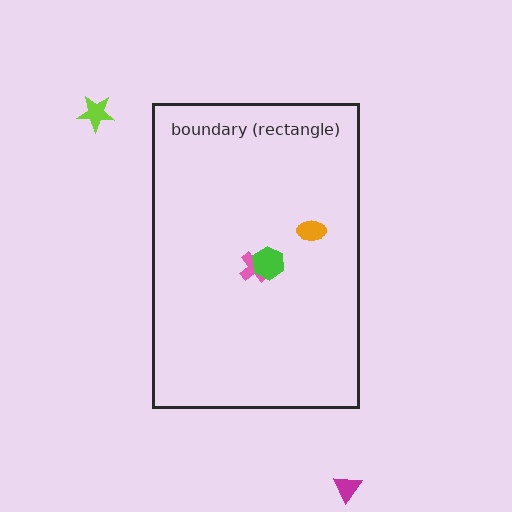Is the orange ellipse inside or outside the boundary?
Inside.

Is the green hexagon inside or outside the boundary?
Inside.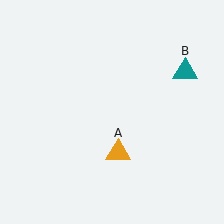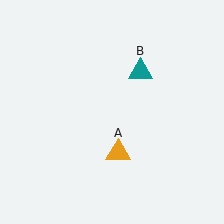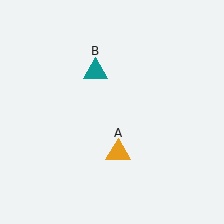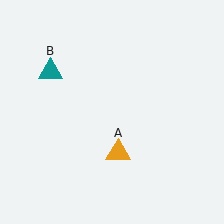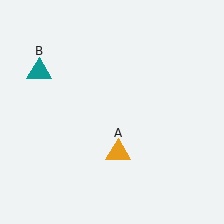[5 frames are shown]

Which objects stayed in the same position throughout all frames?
Orange triangle (object A) remained stationary.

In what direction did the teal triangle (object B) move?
The teal triangle (object B) moved left.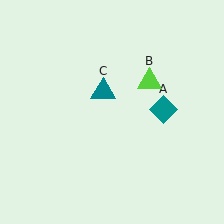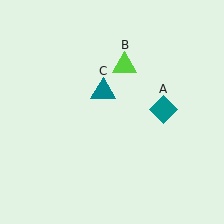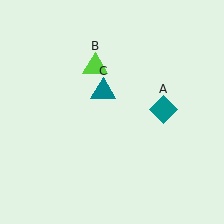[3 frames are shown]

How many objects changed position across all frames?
1 object changed position: lime triangle (object B).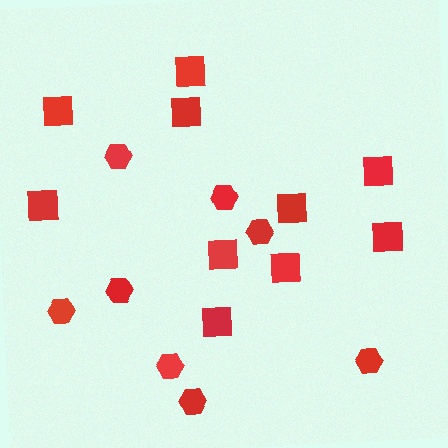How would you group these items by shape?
There are 2 groups: one group of hexagons (8) and one group of squares (10).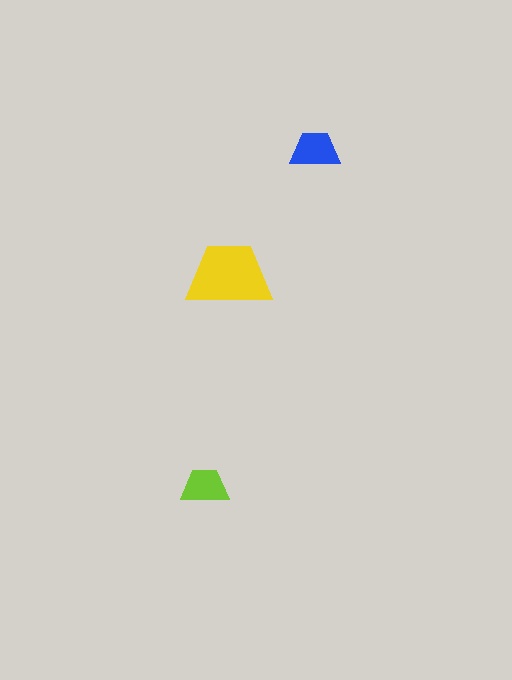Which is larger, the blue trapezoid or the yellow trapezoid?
The yellow one.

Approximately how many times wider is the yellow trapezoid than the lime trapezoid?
About 2 times wider.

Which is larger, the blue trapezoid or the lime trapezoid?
The blue one.